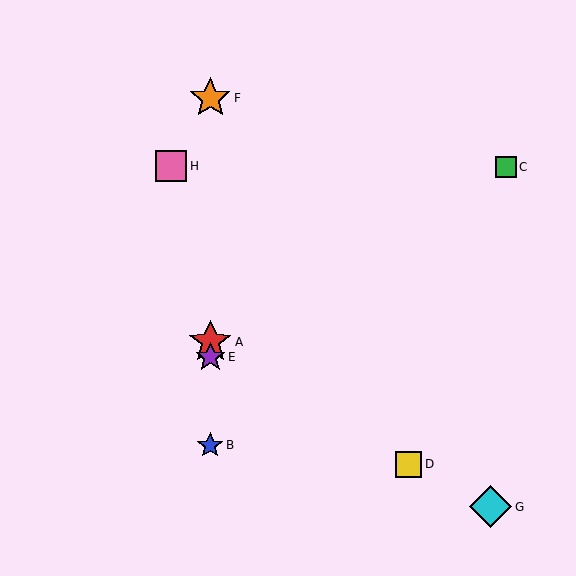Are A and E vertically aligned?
Yes, both are at x≈210.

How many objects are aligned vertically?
4 objects (A, B, E, F) are aligned vertically.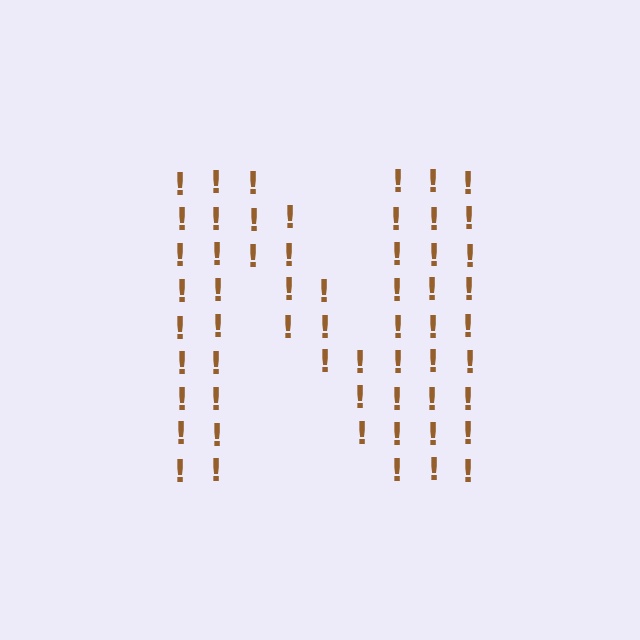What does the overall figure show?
The overall figure shows the letter N.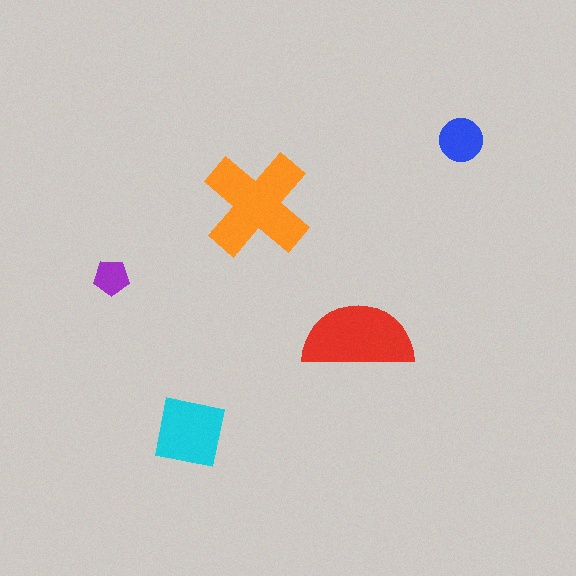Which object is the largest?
The orange cross.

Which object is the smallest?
The purple pentagon.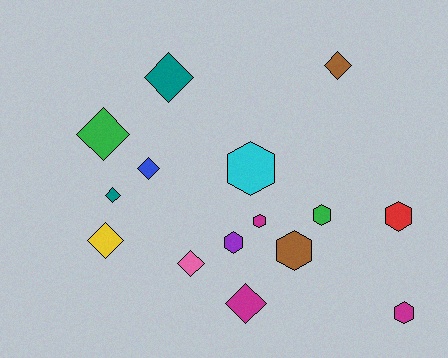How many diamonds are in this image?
There are 8 diamonds.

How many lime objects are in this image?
There are no lime objects.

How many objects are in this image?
There are 15 objects.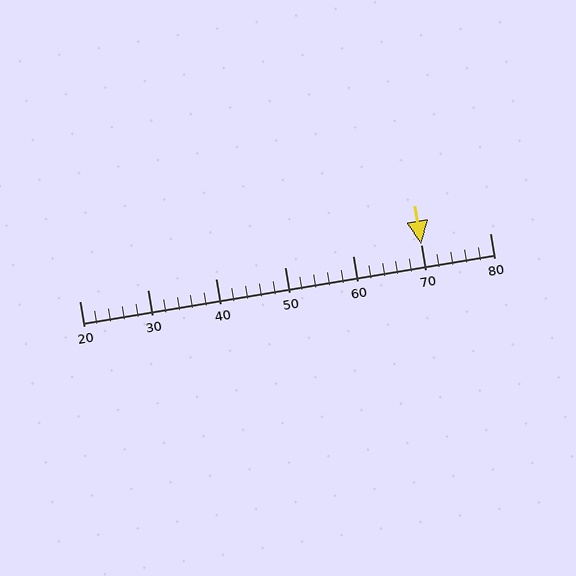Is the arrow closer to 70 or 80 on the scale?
The arrow is closer to 70.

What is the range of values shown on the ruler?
The ruler shows values from 20 to 80.